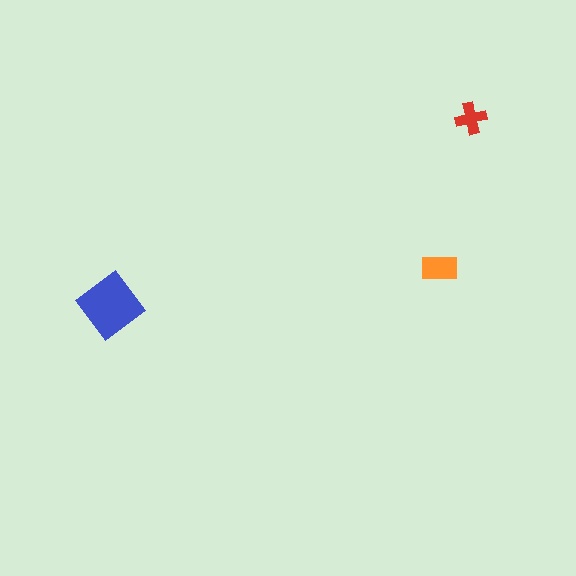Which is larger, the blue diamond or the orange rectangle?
The blue diamond.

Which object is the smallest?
The red cross.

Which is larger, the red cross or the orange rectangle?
The orange rectangle.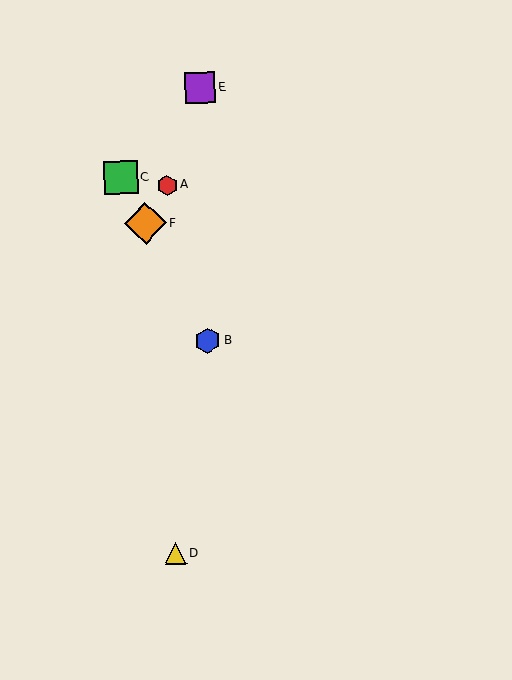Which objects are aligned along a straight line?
Objects B, C, F are aligned along a straight line.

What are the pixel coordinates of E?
Object E is at (200, 88).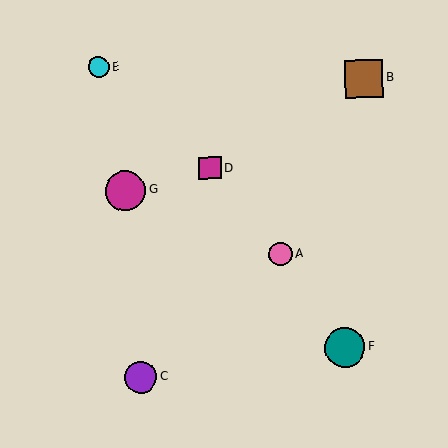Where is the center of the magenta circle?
The center of the magenta circle is at (126, 191).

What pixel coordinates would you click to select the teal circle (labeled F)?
Click at (345, 347) to select the teal circle F.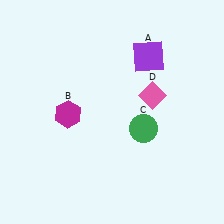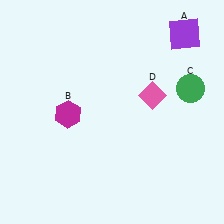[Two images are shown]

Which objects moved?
The objects that moved are: the purple square (A), the green circle (C).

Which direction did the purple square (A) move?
The purple square (A) moved right.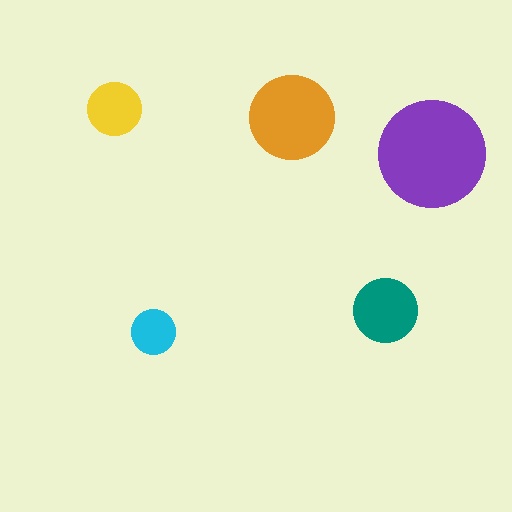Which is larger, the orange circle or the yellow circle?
The orange one.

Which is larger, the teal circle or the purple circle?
The purple one.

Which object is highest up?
The yellow circle is topmost.